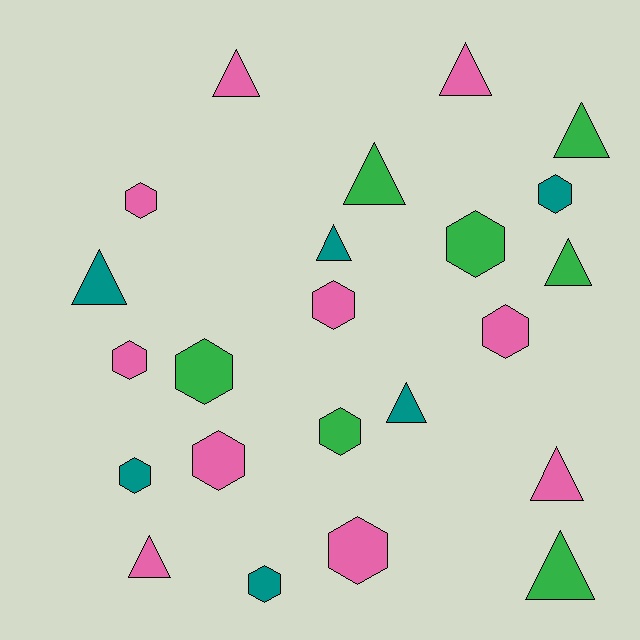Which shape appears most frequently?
Hexagon, with 12 objects.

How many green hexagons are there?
There are 3 green hexagons.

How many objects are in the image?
There are 23 objects.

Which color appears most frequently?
Pink, with 10 objects.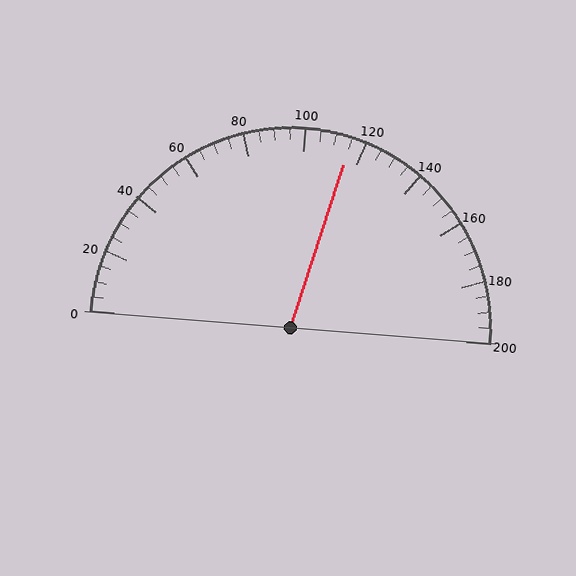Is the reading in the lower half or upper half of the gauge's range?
The reading is in the upper half of the range (0 to 200).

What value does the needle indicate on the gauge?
The needle indicates approximately 115.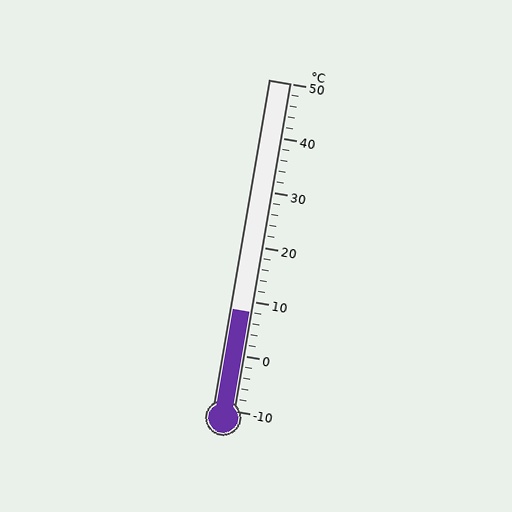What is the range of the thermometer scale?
The thermometer scale ranges from -10°C to 50°C.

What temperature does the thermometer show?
The thermometer shows approximately 8°C.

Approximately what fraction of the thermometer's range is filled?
The thermometer is filled to approximately 30% of its range.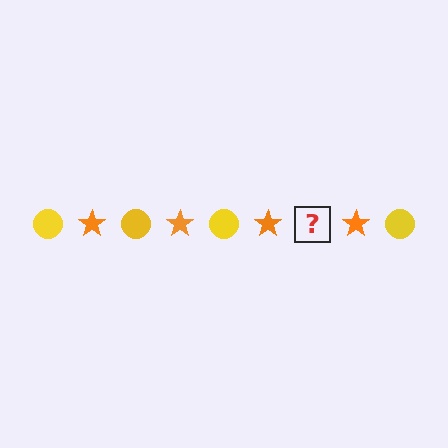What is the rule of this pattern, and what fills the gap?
The rule is that the pattern alternates between yellow circle and orange star. The gap should be filled with a yellow circle.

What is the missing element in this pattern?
The missing element is a yellow circle.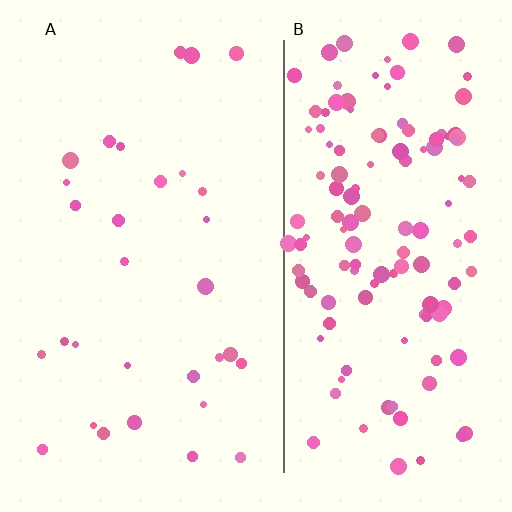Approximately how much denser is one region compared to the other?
Approximately 4.2× — region B over region A.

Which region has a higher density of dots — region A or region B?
B (the right).